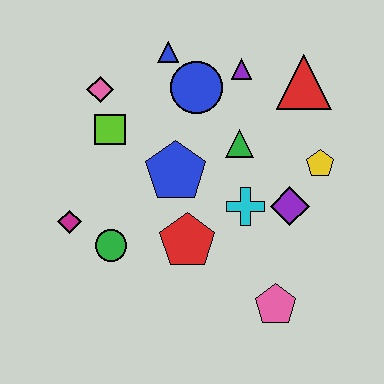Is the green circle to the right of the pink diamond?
Yes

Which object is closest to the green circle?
The magenta diamond is closest to the green circle.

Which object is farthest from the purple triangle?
The pink pentagon is farthest from the purple triangle.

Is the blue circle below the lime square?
No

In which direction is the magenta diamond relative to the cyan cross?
The magenta diamond is to the left of the cyan cross.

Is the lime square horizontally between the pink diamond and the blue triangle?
Yes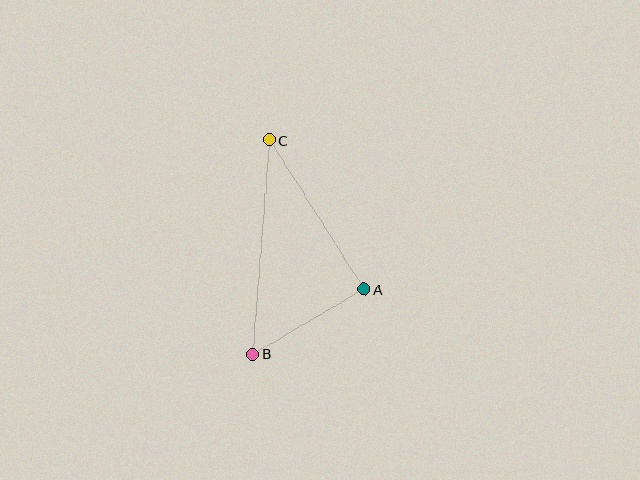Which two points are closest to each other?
Points A and B are closest to each other.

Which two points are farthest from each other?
Points B and C are farthest from each other.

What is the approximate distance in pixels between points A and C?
The distance between A and C is approximately 177 pixels.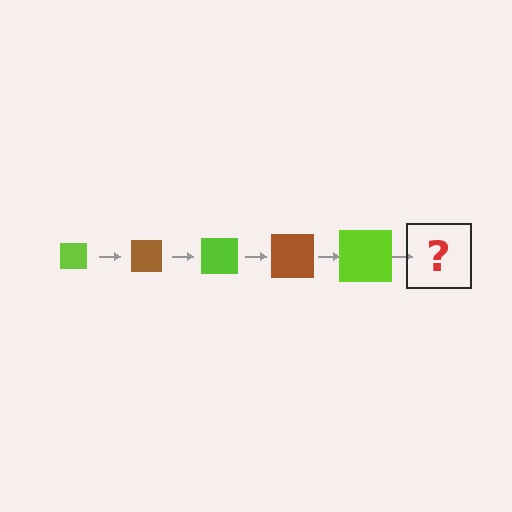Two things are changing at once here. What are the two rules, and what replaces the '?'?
The two rules are that the square grows larger each step and the color cycles through lime and brown. The '?' should be a brown square, larger than the previous one.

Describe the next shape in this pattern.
It should be a brown square, larger than the previous one.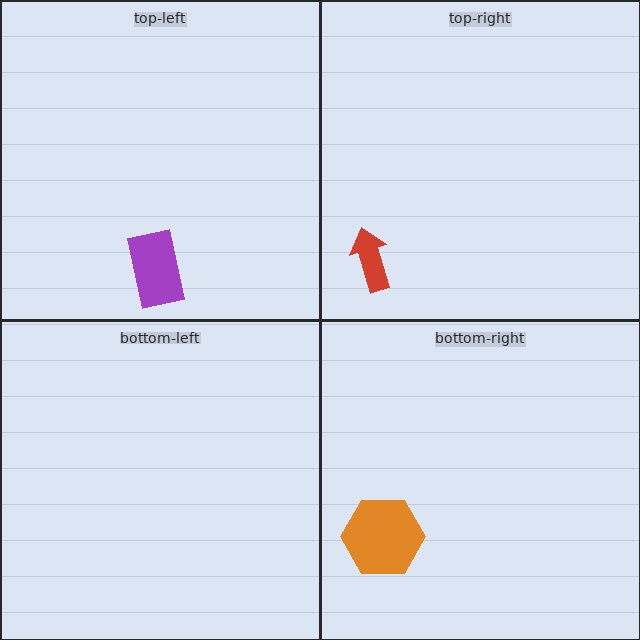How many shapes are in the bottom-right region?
1.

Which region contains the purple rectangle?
The top-left region.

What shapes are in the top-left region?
The purple rectangle.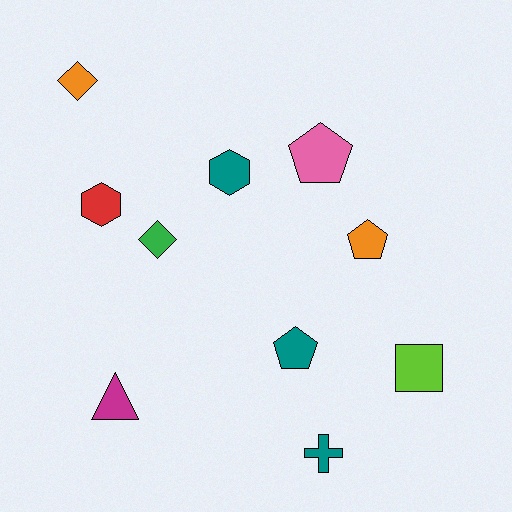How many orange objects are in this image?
There are 2 orange objects.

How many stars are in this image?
There are no stars.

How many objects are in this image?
There are 10 objects.